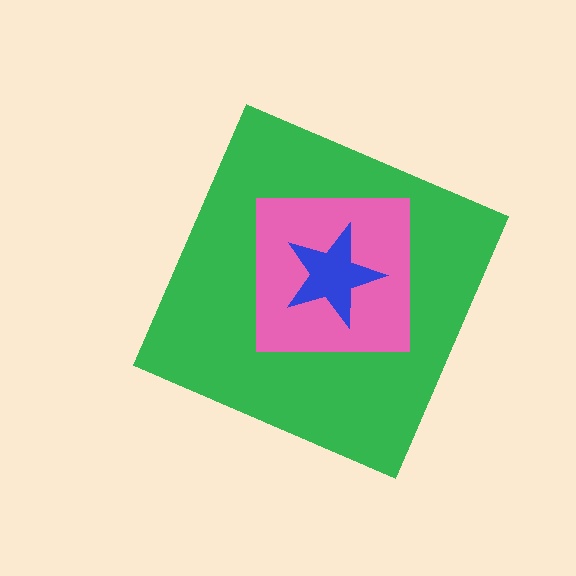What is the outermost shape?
The green diamond.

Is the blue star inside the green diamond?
Yes.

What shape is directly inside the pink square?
The blue star.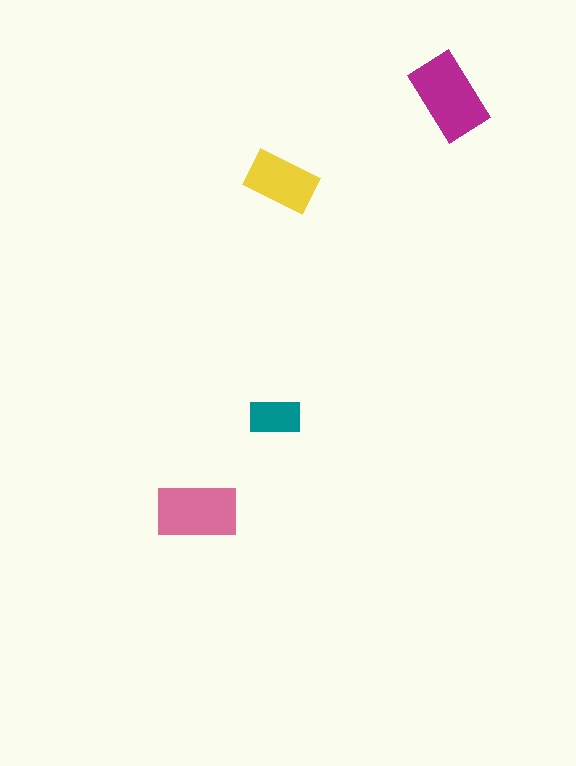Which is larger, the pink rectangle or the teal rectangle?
The pink one.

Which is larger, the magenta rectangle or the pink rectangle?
The magenta one.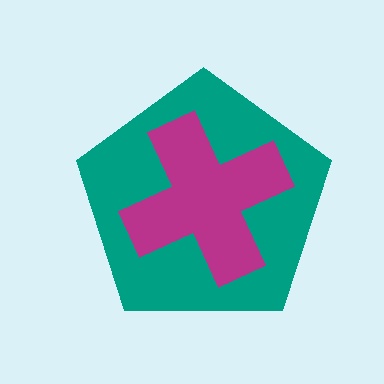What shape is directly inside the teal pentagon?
The magenta cross.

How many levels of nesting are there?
2.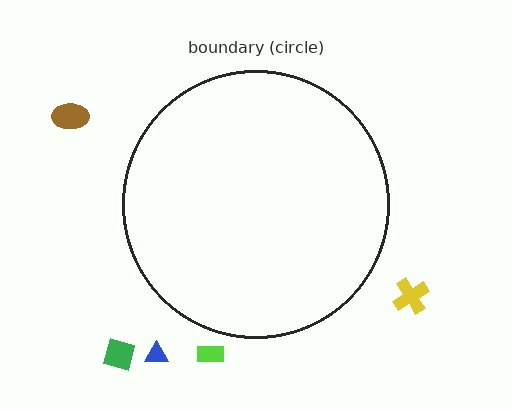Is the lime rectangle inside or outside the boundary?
Outside.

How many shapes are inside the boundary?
0 inside, 5 outside.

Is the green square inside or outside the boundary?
Outside.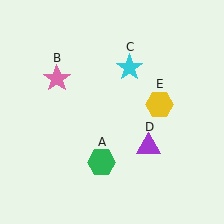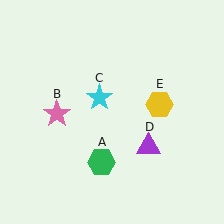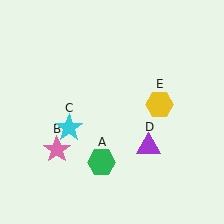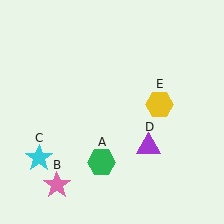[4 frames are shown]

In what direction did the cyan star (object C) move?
The cyan star (object C) moved down and to the left.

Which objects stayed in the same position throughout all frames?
Green hexagon (object A) and purple triangle (object D) and yellow hexagon (object E) remained stationary.